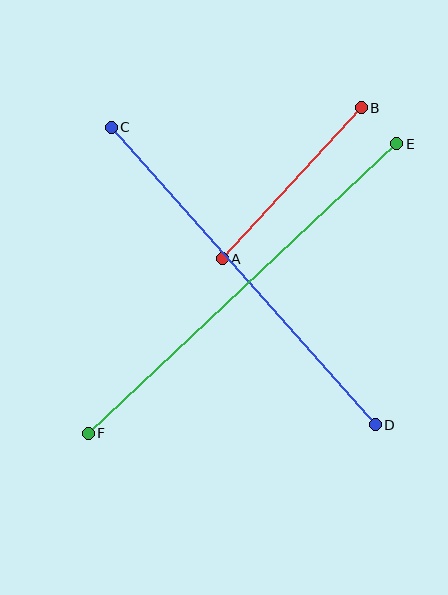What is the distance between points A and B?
The distance is approximately 206 pixels.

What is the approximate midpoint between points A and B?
The midpoint is at approximately (292, 183) pixels.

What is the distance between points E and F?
The distance is approximately 423 pixels.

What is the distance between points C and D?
The distance is approximately 398 pixels.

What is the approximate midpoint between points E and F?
The midpoint is at approximately (242, 289) pixels.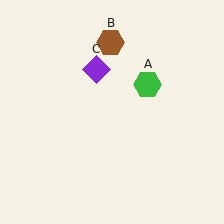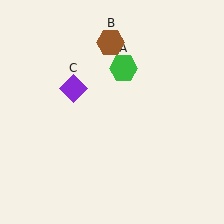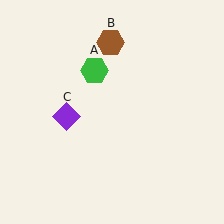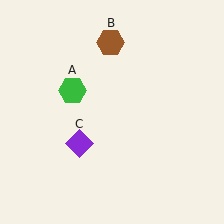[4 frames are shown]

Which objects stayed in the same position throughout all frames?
Brown hexagon (object B) remained stationary.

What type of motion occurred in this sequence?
The green hexagon (object A), purple diamond (object C) rotated counterclockwise around the center of the scene.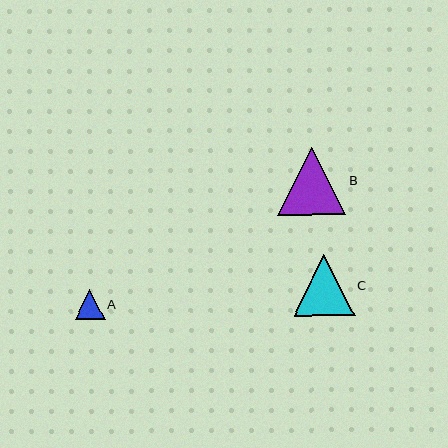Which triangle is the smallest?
Triangle A is the smallest with a size of approximately 29 pixels.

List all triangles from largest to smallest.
From largest to smallest: B, C, A.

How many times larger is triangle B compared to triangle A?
Triangle B is approximately 2.3 times the size of triangle A.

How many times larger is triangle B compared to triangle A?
Triangle B is approximately 2.3 times the size of triangle A.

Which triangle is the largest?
Triangle B is the largest with a size of approximately 69 pixels.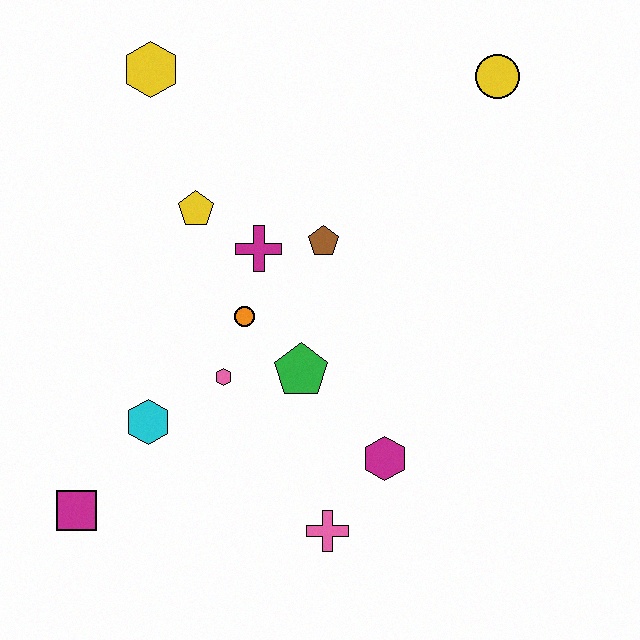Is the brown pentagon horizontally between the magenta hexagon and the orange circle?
Yes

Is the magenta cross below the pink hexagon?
No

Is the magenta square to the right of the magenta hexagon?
No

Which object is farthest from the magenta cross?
The magenta square is farthest from the magenta cross.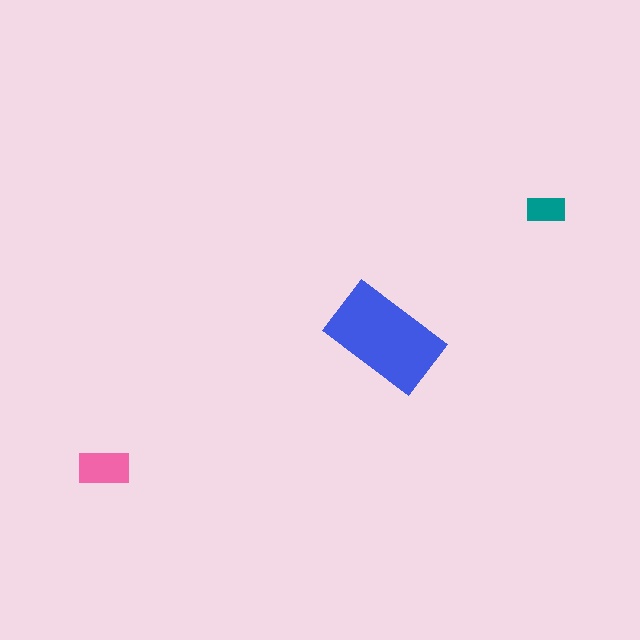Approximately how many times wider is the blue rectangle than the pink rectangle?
About 2 times wider.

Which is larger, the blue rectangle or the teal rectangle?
The blue one.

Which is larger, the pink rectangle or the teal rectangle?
The pink one.